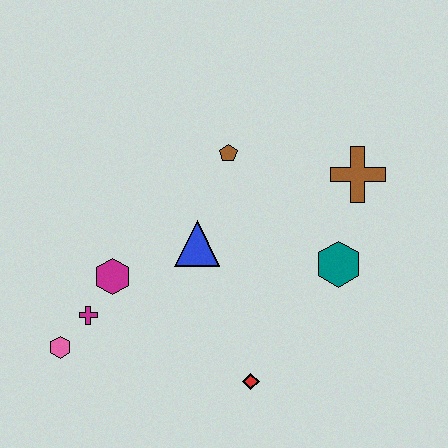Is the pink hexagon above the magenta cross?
No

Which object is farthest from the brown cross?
The pink hexagon is farthest from the brown cross.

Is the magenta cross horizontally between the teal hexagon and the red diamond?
No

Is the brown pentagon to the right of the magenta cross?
Yes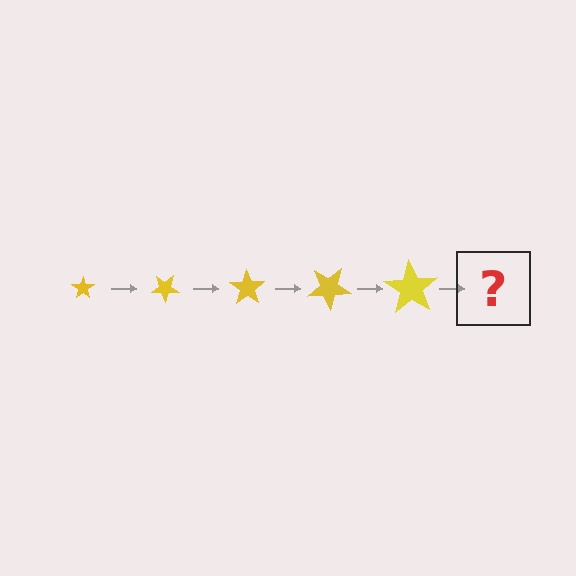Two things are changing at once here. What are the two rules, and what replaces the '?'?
The two rules are that the star grows larger each step and it rotates 35 degrees each step. The '?' should be a star, larger than the previous one and rotated 175 degrees from the start.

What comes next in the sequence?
The next element should be a star, larger than the previous one and rotated 175 degrees from the start.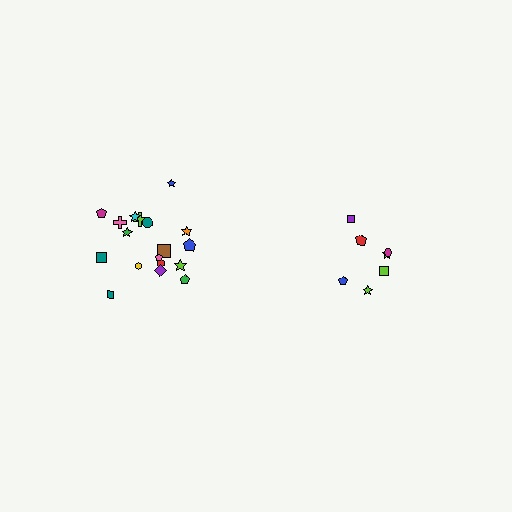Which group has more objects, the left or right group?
The left group.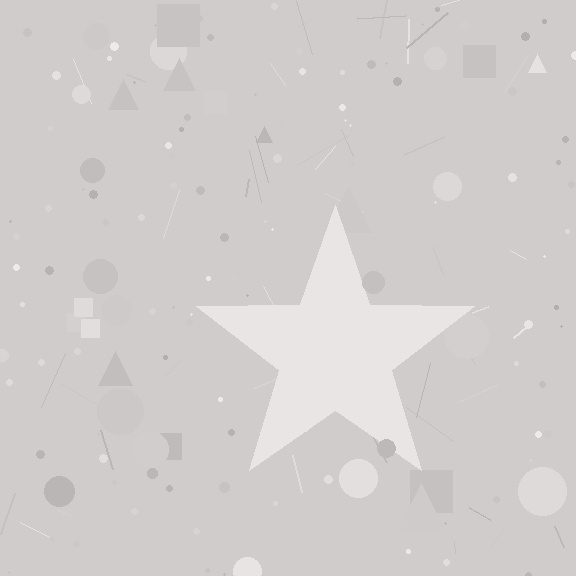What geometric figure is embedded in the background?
A star is embedded in the background.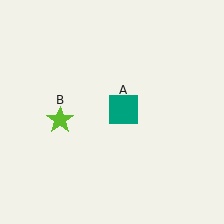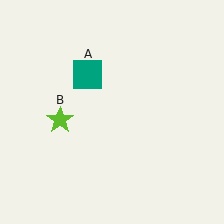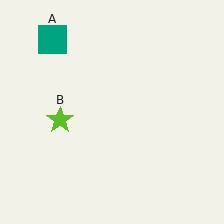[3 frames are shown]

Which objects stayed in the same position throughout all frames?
Lime star (object B) remained stationary.